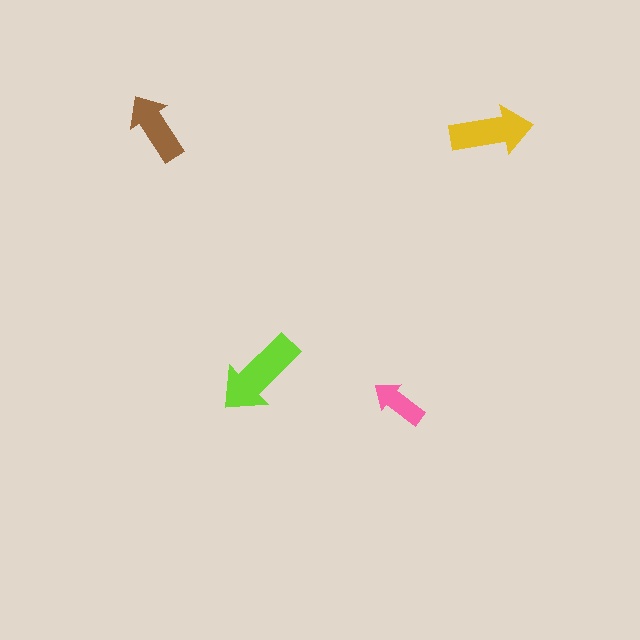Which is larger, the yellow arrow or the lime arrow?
The lime one.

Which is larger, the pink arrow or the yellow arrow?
The yellow one.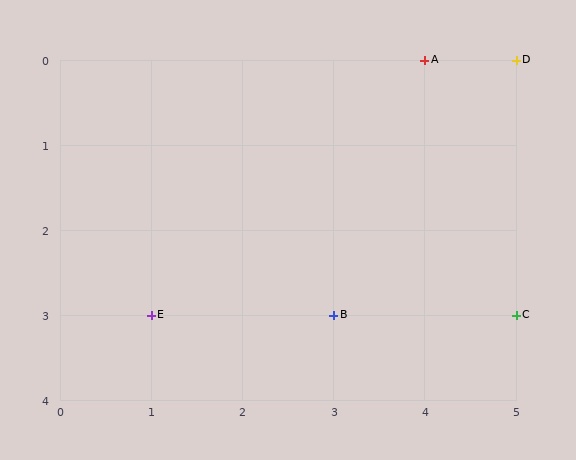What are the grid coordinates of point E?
Point E is at grid coordinates (1, 3).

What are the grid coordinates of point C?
Point C is at grid coordinates (5, 3).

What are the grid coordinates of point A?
Point A is at grid coordinates (4, 0).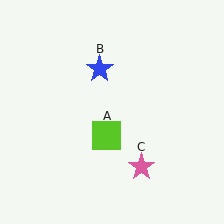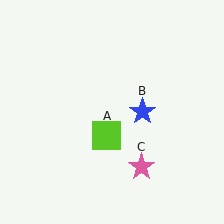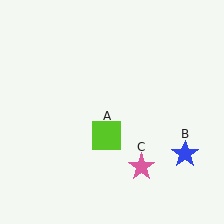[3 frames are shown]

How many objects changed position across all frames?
1 object changed position: blue star (object B).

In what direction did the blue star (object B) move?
The blue star (object B) moved down and to the right.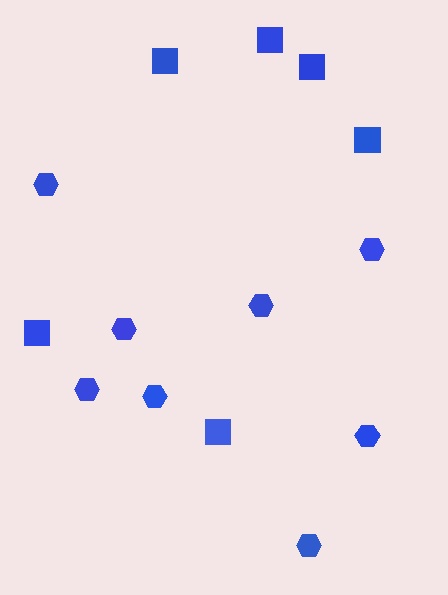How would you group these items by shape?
There are 2 groups: one group of squares (6) and one group of hexagons (8).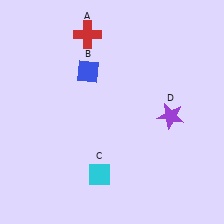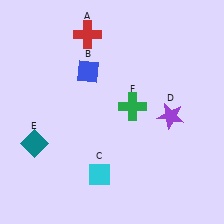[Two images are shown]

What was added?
A teal diamond (E), a green cross (F) were added in Image 2.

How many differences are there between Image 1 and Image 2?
There are 2 differences between the two images.